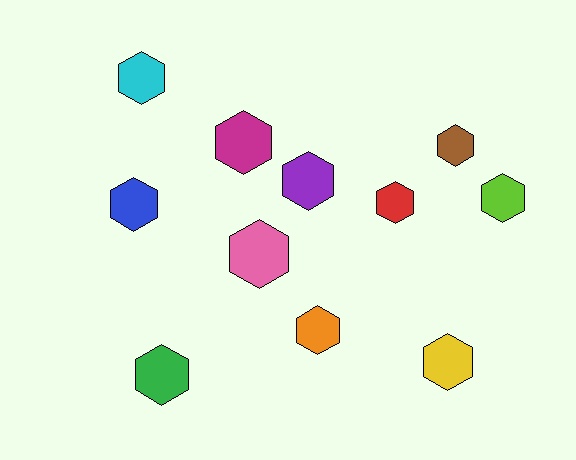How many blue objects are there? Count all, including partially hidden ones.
There is 1 blue object.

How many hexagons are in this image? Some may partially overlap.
There are 11 hexagons.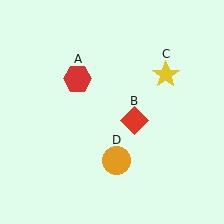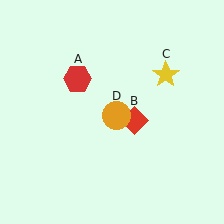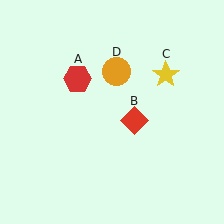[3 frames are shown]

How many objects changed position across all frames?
1 object changed position: orange circle (object D).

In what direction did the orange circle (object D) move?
The orange circle (object D) moved up.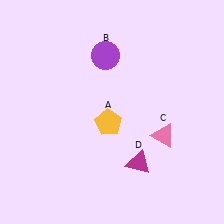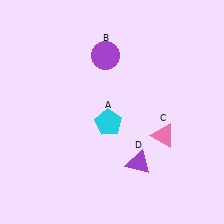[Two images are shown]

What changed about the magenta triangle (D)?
In Image 1, D is magenta. In Image 2, it changed to purple.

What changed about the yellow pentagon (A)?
In Image 1, A is yellow. In Image 2, it changed to cyan.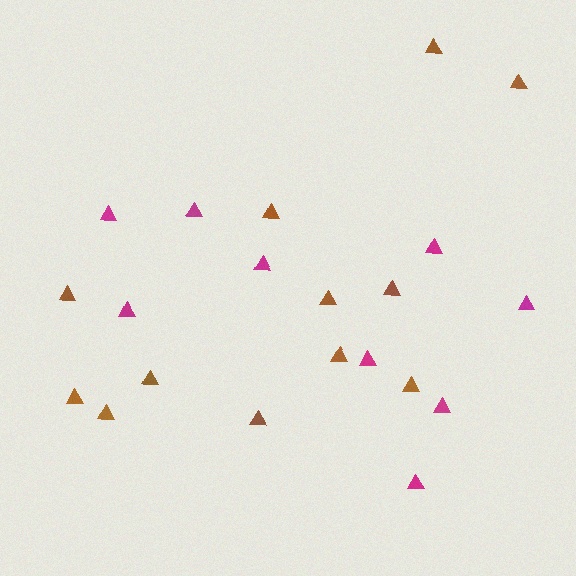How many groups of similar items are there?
There are 2 groups: one group of magenta triangles (9) and one group of brown triangles (12).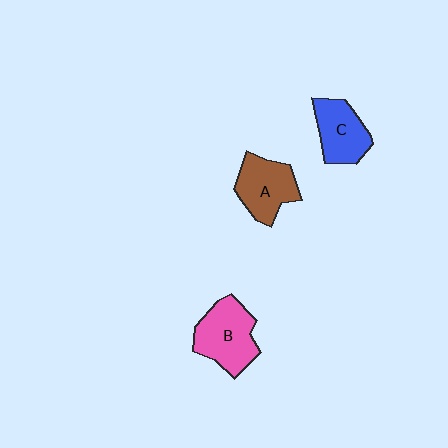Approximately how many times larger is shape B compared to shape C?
Approximately 1.2 times.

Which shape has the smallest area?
Shape C (blue).